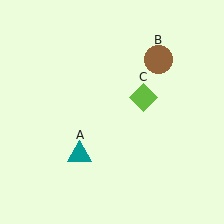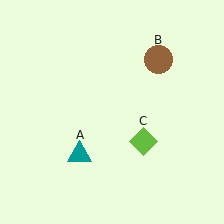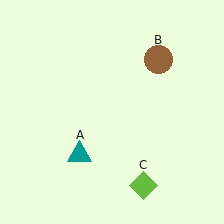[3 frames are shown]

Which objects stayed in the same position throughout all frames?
Teal triangle (object A) and brown circle (object B) remained stationary.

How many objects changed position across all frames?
1 object changed position: lime diamond (object C).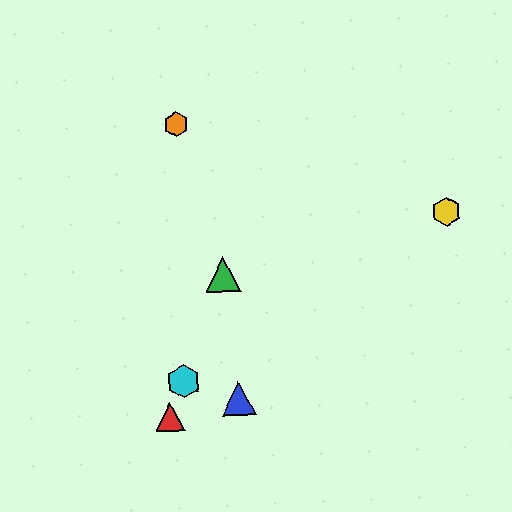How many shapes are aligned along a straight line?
4 shapes (the red triangle, the green triangle, the purple triangle, the cyan hexagon) are aligned along a straight line.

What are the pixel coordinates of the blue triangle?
The blue triangle is at (238, 399).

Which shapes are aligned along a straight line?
The red triangle, the green triangle, the purple triangle, the cyan hexagon are aligned along a straight line.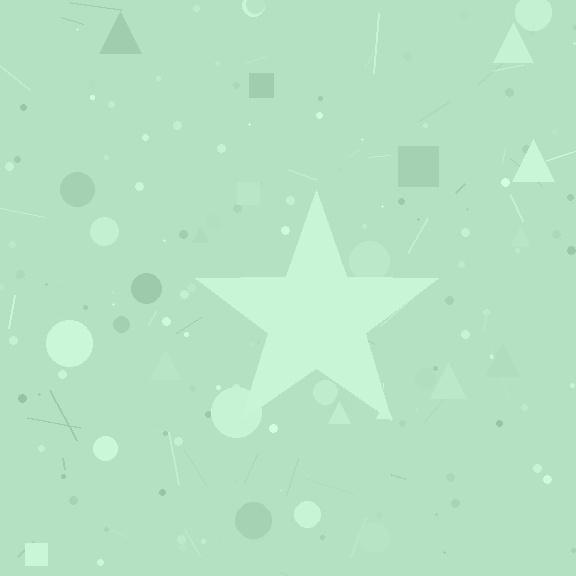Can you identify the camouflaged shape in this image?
The camouflaged shape is a star.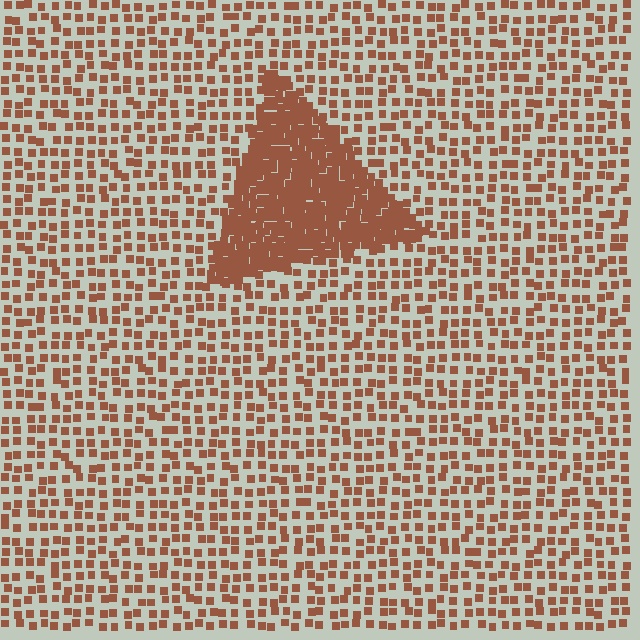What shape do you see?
I see a triangle.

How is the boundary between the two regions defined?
The boundary is defined by a change in element density (approximately 3.1x ratio). All elements are the same color, size, and shape.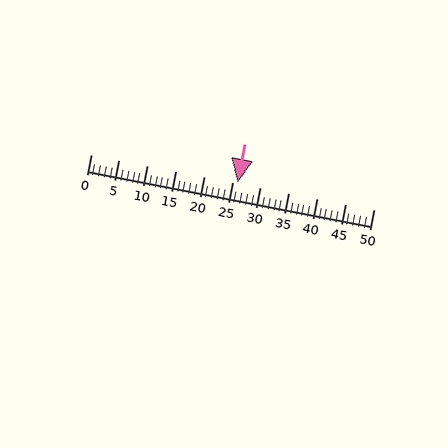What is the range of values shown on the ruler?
The ruler shows values from 0 to 50.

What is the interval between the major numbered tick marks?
The major tick marks are spaced 5 units apart.